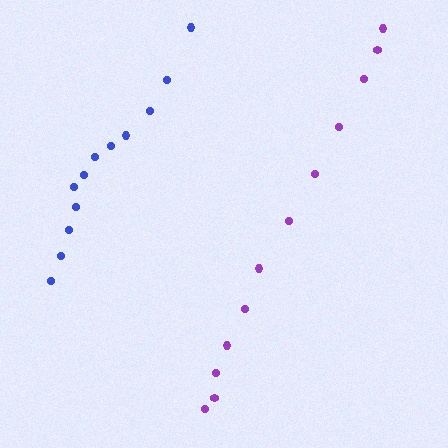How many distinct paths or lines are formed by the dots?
There are 2 distinct paths.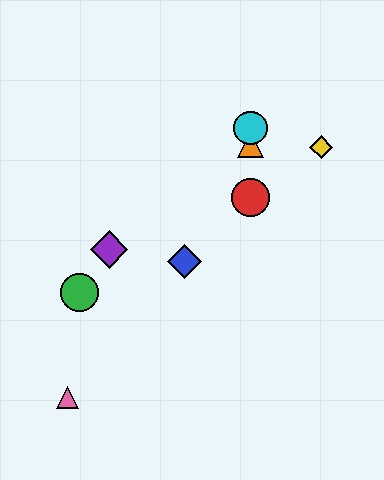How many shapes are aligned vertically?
3 shapes (the red circle, the orange triangle, the cyan circle) are aligned vertically.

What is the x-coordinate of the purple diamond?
The purple diamond is at x≈109.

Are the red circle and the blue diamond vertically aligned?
No, the red circle is at x≈251 and the blue diamond is at x≈185.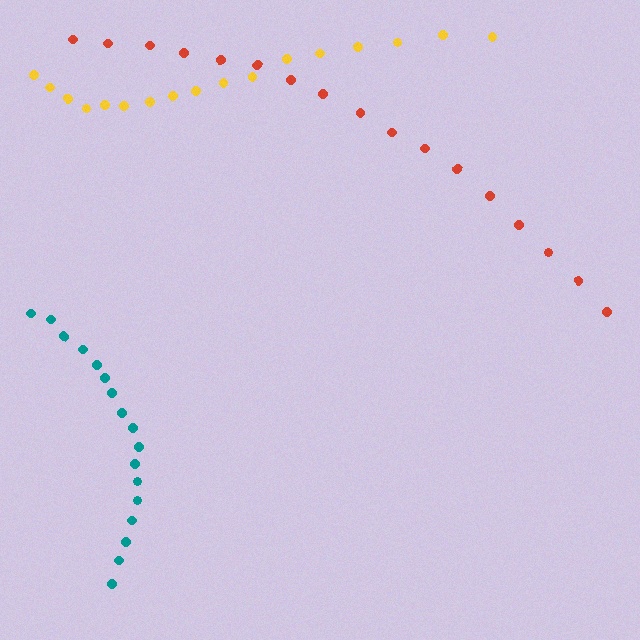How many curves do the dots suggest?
There are 3 distinct paths.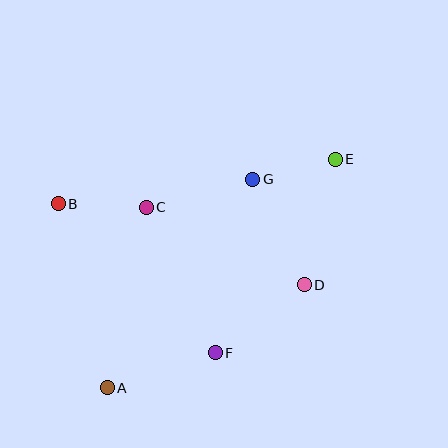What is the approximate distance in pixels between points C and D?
The distance between C and D is approximately 176 pixels.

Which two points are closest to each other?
Points E and G are closest to each other.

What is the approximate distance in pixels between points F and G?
The distance between F and G is approximately 177 pixels.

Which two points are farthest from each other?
Points A and E are farthest from each other.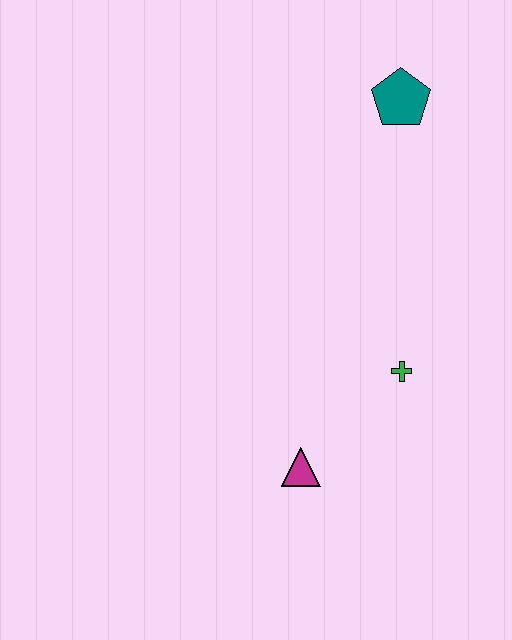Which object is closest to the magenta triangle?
The green cross is closest to the magenta triangle.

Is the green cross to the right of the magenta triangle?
Yes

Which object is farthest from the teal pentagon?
The magenta triangle is farthest from the teal pentagon.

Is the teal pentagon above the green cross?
Yes